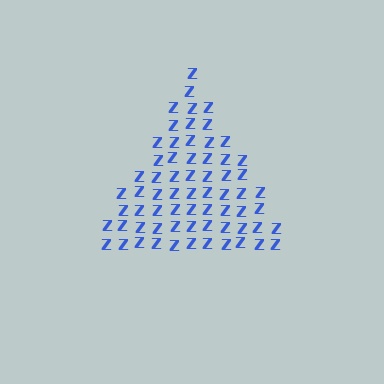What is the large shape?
The large shape is a triangle.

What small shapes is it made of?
It is made of small letter Z's.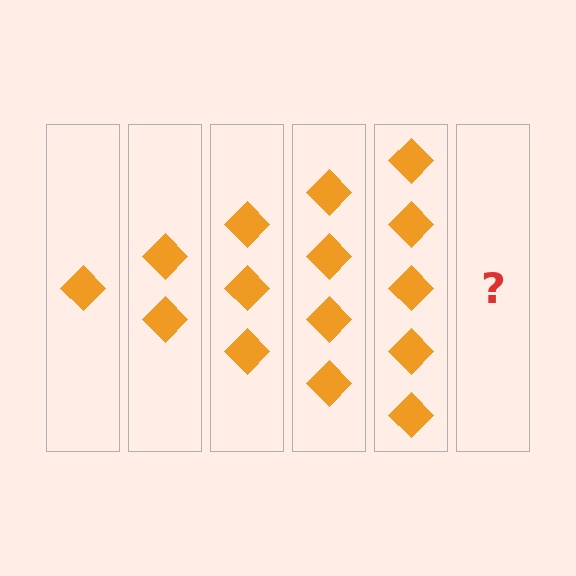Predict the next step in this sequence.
The next step is 6 diamonds.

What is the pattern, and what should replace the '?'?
The pattern is that each step adds one more diamond. The '?' should be 6 diamonds.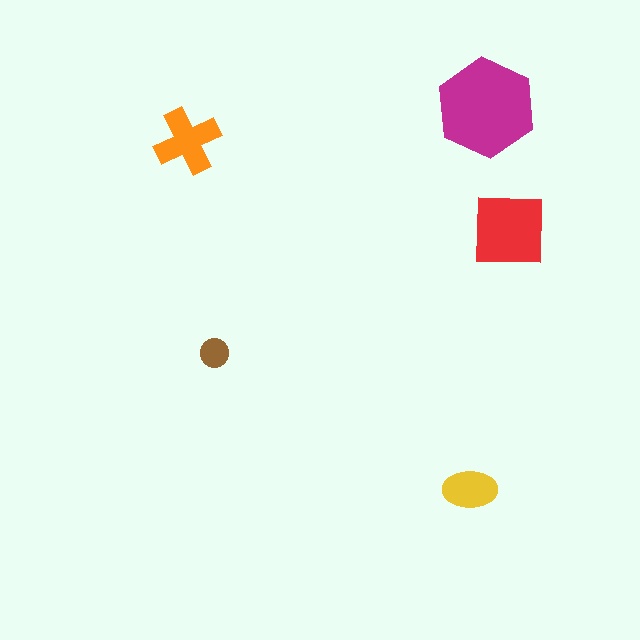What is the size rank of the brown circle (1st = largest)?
5th.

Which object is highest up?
The magenta hexagon is topmost.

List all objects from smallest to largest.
The brown circle, the yellow ellipse, the orange cross, the red square, the magenta hexagon.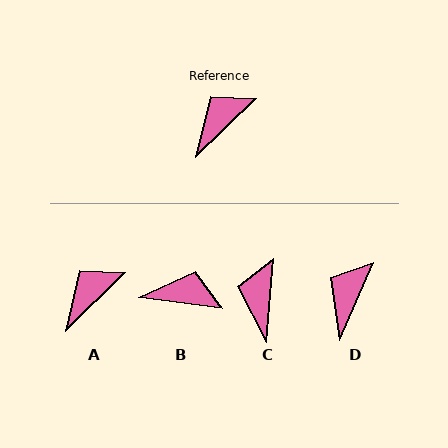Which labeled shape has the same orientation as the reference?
A.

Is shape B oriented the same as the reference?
No, it is off by about 52 degrees.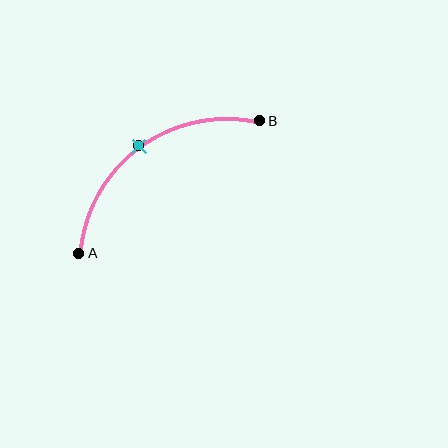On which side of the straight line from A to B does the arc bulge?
The arc bulges above and to the left of the straight line connecting A and B.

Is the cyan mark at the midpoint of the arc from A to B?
Yes. The cyan mark lies on the arc at equal arc-length from both A and B — it is the arc midpoint.